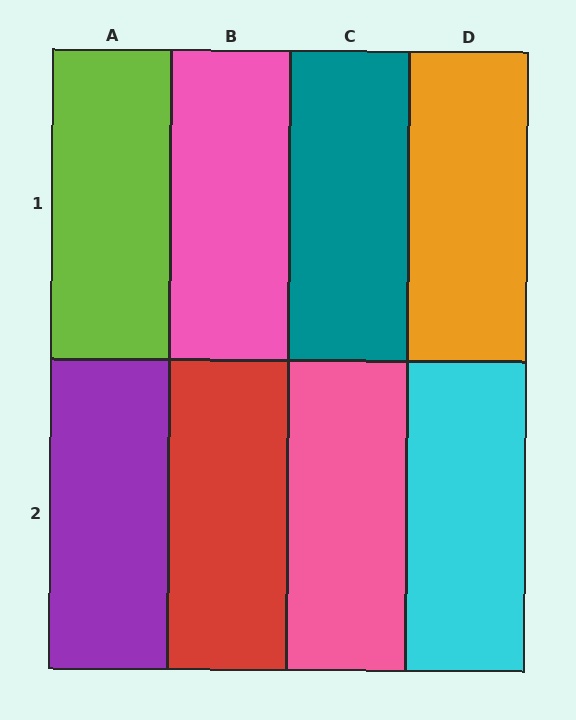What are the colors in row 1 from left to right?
Lime, pink, teal, orange.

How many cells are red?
1 cell is red.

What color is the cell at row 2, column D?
Cyan.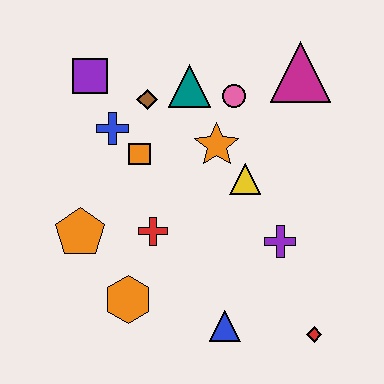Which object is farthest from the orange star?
The red diamond is farthest from the orange star.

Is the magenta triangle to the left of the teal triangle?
No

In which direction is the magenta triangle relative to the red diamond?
The magenta triangle is above the red diamond.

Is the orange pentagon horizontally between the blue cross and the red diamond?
No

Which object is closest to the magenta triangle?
The pink circle is closest to the magenta triangle.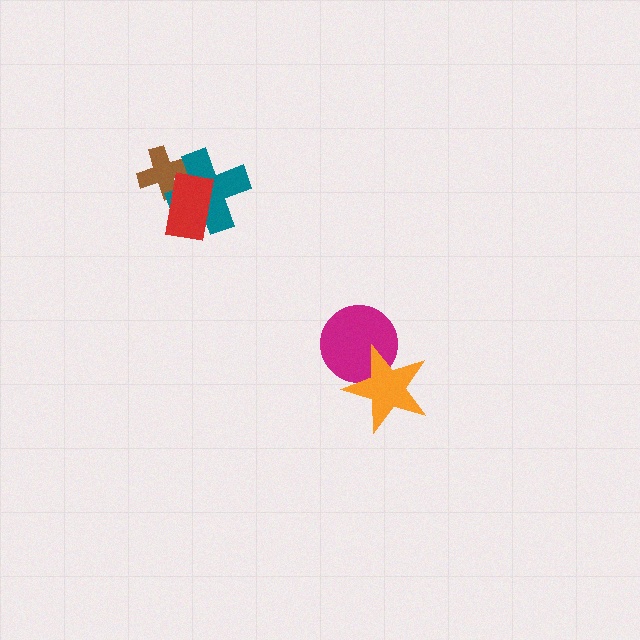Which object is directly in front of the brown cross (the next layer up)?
The teal cross is directly in front of the brown cross.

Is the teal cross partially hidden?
Yes, it is partially covered by another shape.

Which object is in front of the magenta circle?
The orange star is in front of the magenta circle.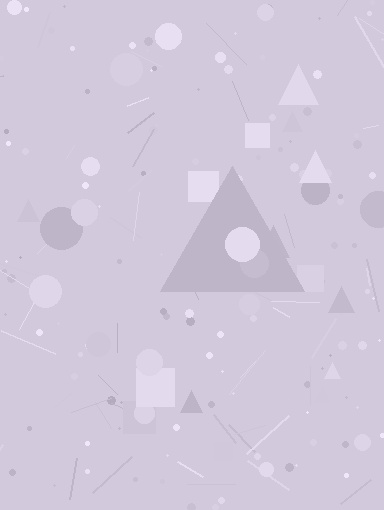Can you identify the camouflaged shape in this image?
The camouflaged shape is a triangle.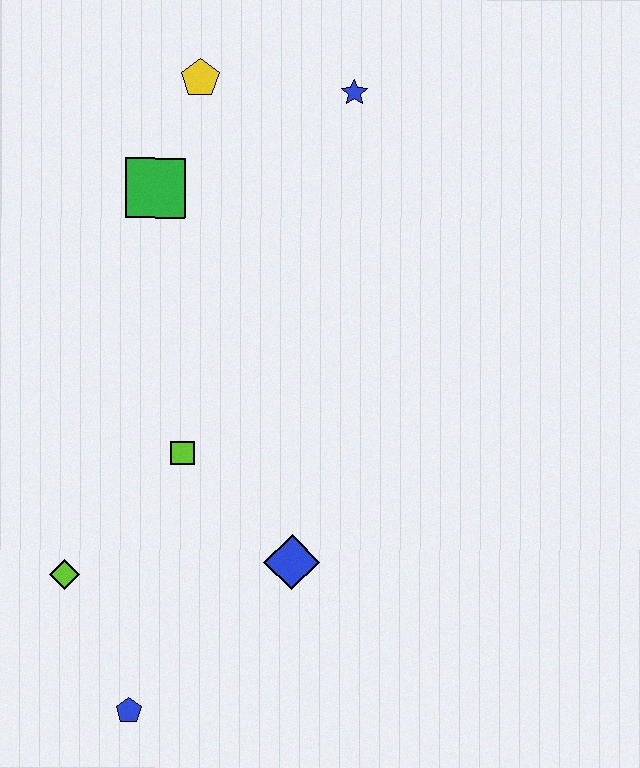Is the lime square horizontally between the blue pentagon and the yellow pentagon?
Yes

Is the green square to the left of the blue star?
Yes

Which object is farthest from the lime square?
The blue star is farthest from the lime square.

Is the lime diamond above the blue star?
No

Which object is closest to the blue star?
The yellow pentagon is closest to the blue star.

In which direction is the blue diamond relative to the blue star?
The blue diamond is below the blue star.